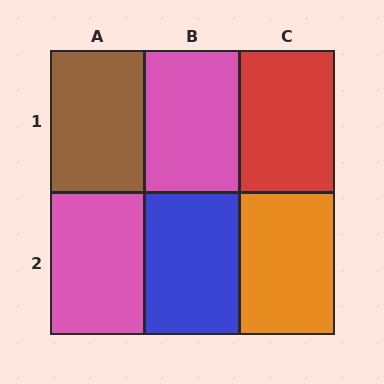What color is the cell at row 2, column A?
Pink.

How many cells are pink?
2 cells are pink.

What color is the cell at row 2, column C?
Orange.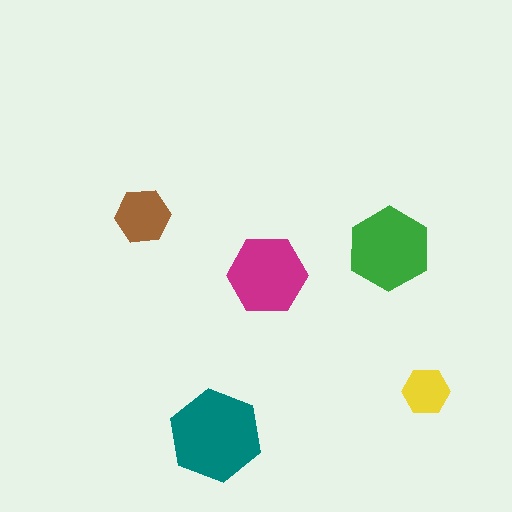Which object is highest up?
The brown hexagon is topmost.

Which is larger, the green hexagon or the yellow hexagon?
The green one.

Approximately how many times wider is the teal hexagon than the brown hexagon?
About 1.5 times wider.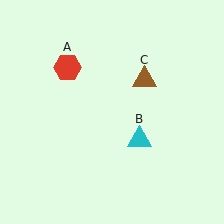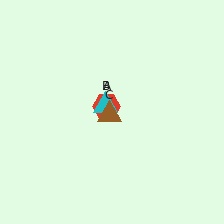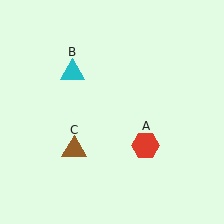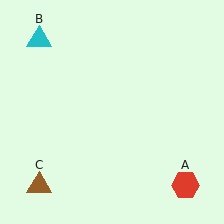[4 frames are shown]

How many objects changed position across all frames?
3 objects changed position: red hexagon (object A), cyan triangle (object B), brown triangle (object C).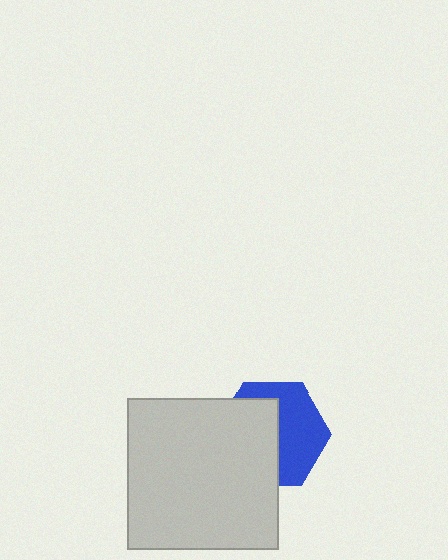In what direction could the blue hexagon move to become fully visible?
The blue hexagon could move right. That would shift it out from behind the light gray square entirely.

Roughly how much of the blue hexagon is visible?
About half of it is visible (roughly 50%).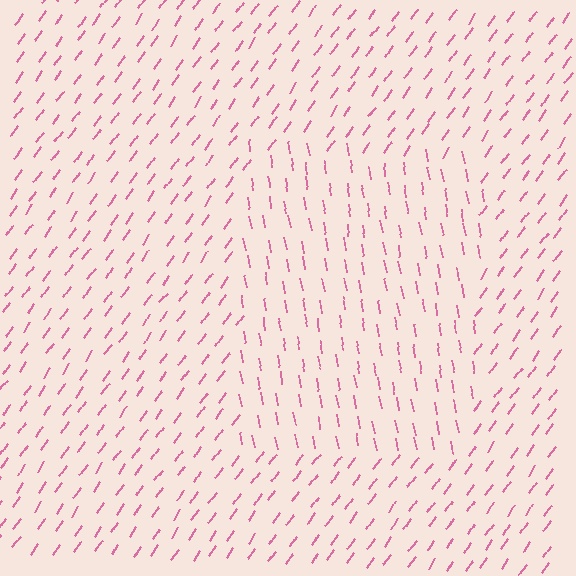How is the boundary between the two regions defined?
The boundary is defined purely by a change in line orientation (approximately 45 degrees difference). All lines are the same color and thickness.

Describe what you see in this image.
The image is filled with small pink line segments. A rectangle region in the image has lines oriented differently from the surrounding lines, creating a visible texture boundary.